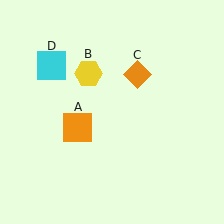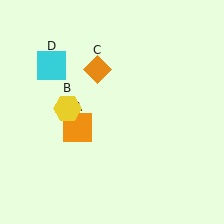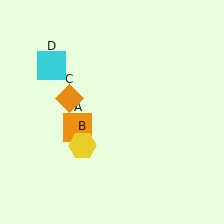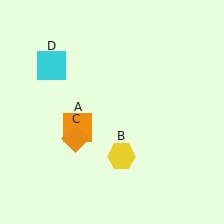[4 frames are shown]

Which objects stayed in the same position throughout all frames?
Orange square (object A) and cyan square (object D) remained stationary.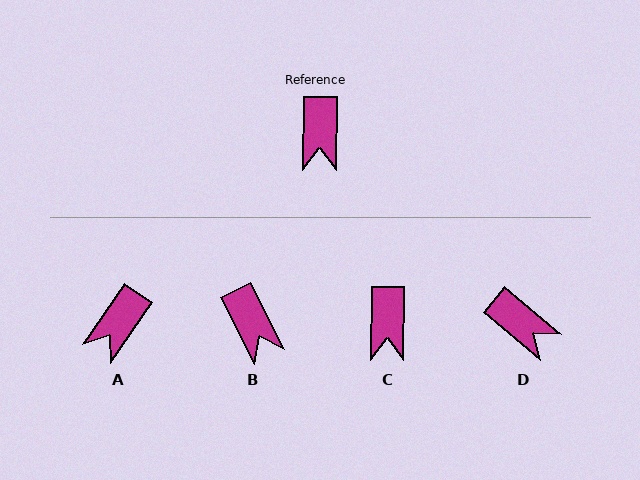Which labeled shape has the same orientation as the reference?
C.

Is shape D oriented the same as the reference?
No, it is off by about 51 degrees.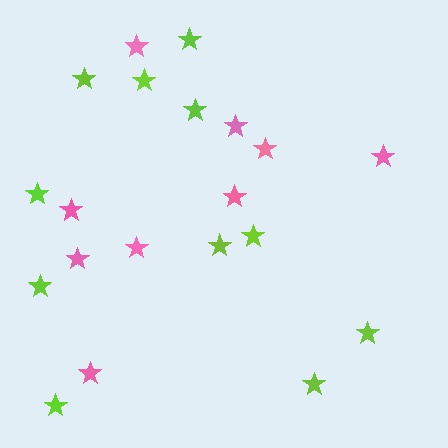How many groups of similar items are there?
There are 2 groups: one group of lime stars (11) and one group of pink stars (9).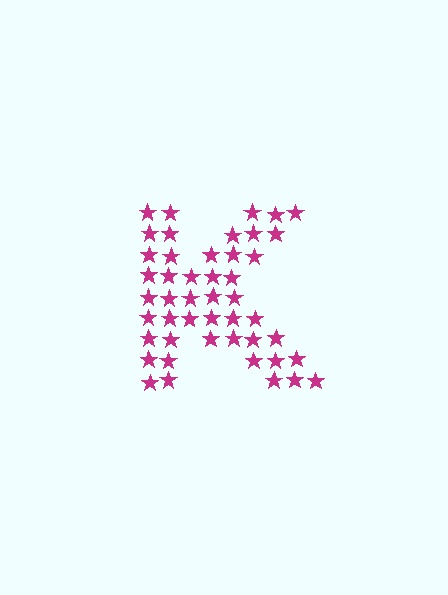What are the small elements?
The small elements are stars.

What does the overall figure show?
The overall figure shows the letter K.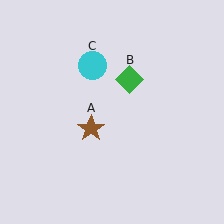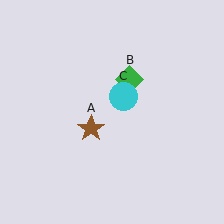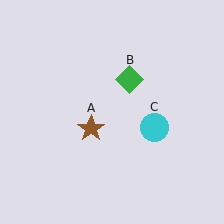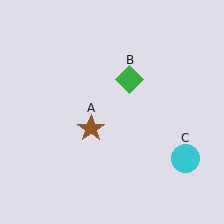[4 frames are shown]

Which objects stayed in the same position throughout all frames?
Brown star (object A) and green diamond (object B) remained stationary.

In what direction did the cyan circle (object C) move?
The cyan circle (object C) moved down and to the right.